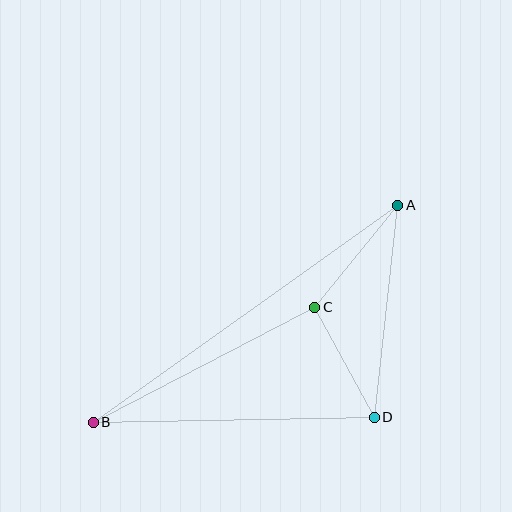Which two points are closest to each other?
Points C and D are closest to each other.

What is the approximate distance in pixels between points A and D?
The distance between A and D is approximately 213 pixels.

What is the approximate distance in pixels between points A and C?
The distance between A and C is approximately 131 pixels.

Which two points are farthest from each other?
Points A and B are farthest from each other.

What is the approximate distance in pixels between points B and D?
The distance between B and D is approximately 281 pixels.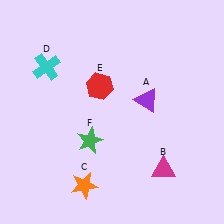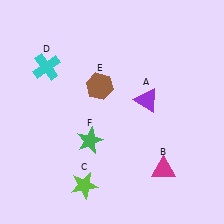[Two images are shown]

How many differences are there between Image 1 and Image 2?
There are 2 differences between the two images.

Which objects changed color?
C changed from orange to lime. E changed from red to brown.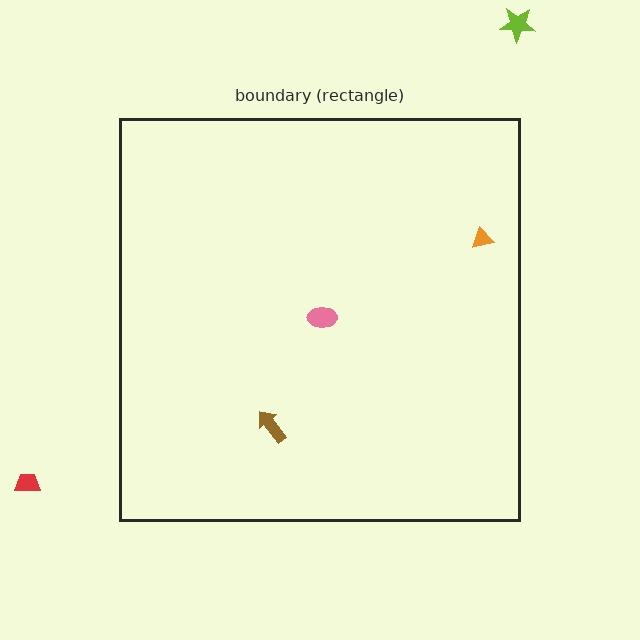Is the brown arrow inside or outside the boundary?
Inside.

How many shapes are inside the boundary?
3 inside, 2 outside.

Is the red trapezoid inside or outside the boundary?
Outside.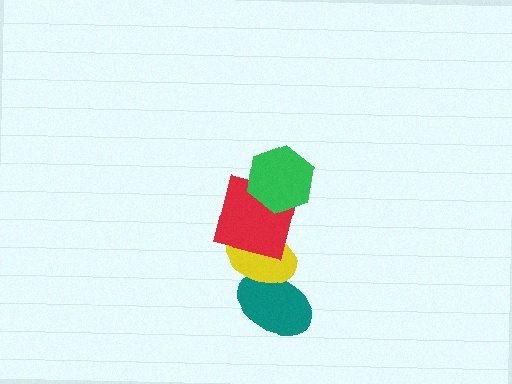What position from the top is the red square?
The red square is 2nd from the top.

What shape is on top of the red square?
The green hexagon is on top of the red square.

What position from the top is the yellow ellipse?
The yellow ellipse is 3rd from the top.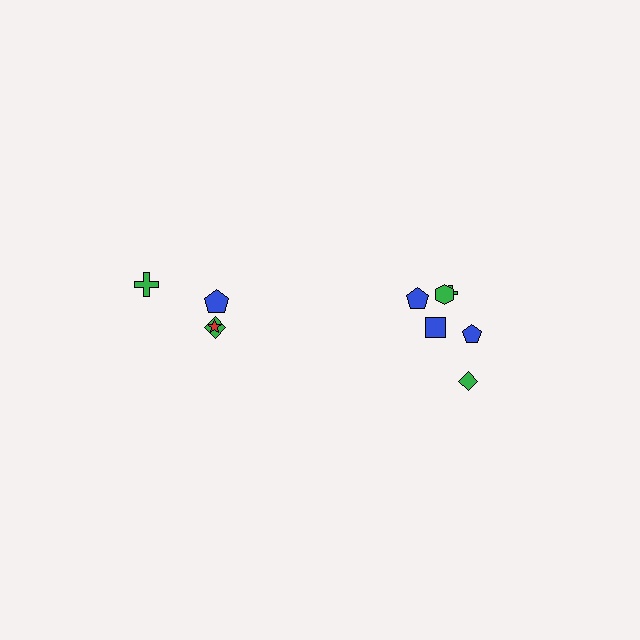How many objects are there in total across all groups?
There are 10 objects.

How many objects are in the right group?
There are 6 objects.